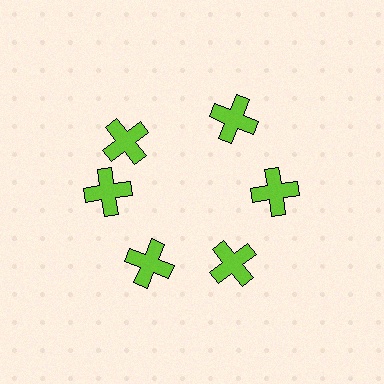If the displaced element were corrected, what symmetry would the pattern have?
It would have 6-fold rotational symmetry — the pattern would map onto itself every 60 degrees.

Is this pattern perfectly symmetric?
No. The 6 lime crosses are arranged in a ring, but one element near the 11 o'clock position is rotated out of alignment along the ring, breaking the 6-fold rotational symmetry.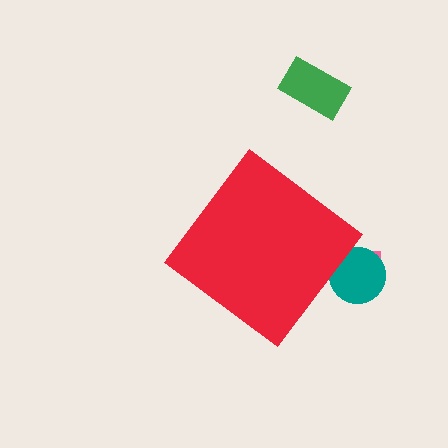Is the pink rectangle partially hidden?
Yes, the pink rectangle is partially hidden behind the red diamond.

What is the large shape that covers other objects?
A red diamond.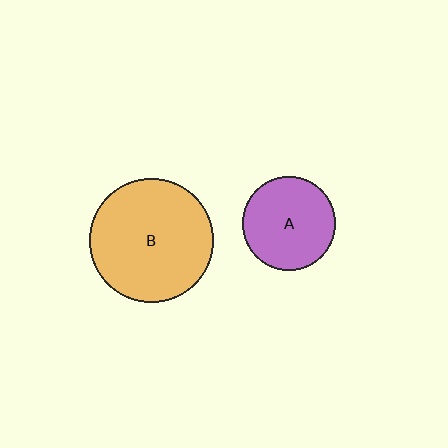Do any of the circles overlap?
No, none of the circles overlap.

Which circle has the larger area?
Circle B (orange).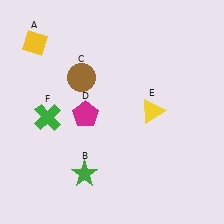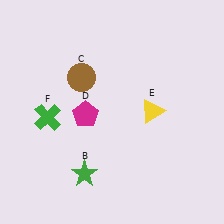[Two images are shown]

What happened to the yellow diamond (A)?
The yellow diamond (A) was removed in Image 2. It was in the top-left area of Image 1.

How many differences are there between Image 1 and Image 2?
There is 1 difference between the two images.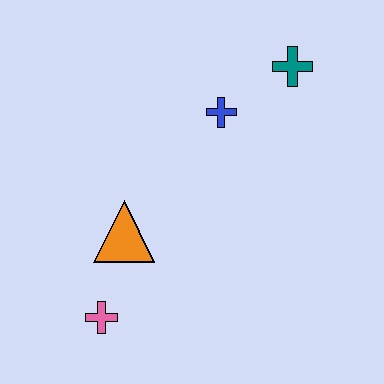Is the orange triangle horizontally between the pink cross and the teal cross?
Yes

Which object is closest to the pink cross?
The orange triangle is closest to the pink cross.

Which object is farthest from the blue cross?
The pink cross is farthest from the blue cross.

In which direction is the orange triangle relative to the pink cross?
The orange triangle is above the pink cross.